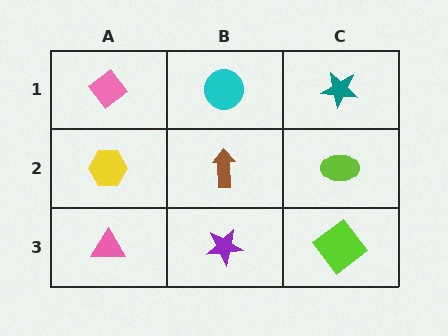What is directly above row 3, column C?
A lime ellipse.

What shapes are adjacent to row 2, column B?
A cyan circle (row 1, column B), a purple star (row 3, column B), a yellow hexagon (row 2, column A), a lime ellipse (row 2, column C).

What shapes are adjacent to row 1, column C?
A lime ellipse (row 2, column C), a cyan circle (row 1, column B).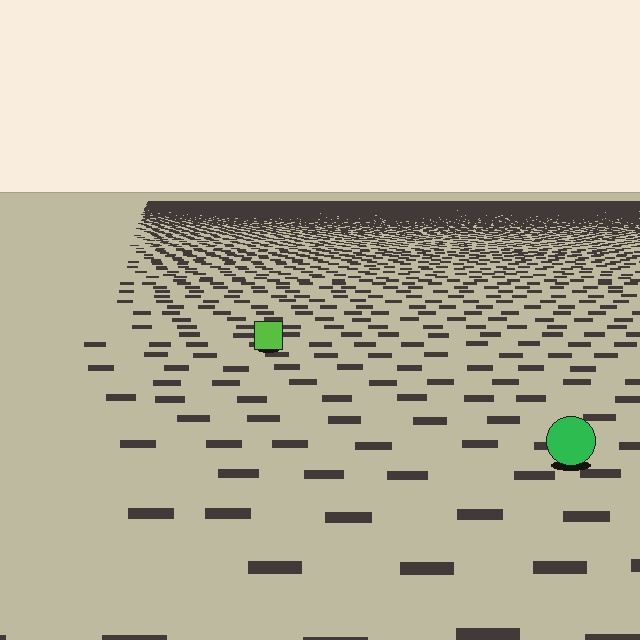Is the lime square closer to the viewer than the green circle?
No. The green circle is closer — you can tell from the texture gradient: the ground texture is coarser near it.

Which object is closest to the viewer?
The green circle is closest. The texture marks near it are larger and more spread out.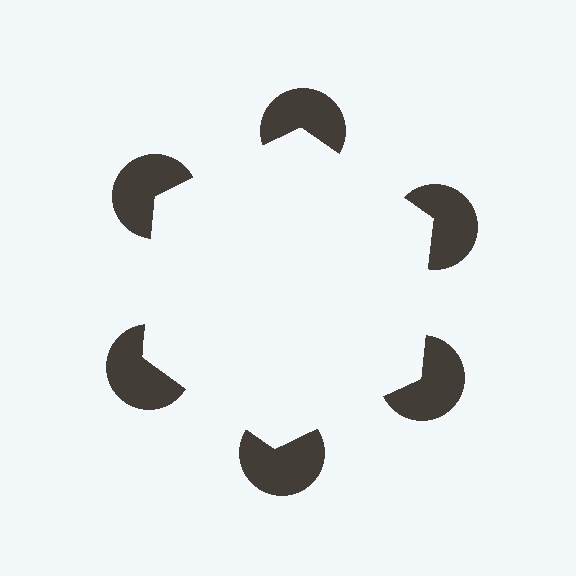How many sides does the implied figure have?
6 sides.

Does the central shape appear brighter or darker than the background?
It typically appears slightly brighter than the background, even though no actual brightness change is drawn.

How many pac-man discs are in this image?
There are 6 — one at each vertex of the illusory hexagon.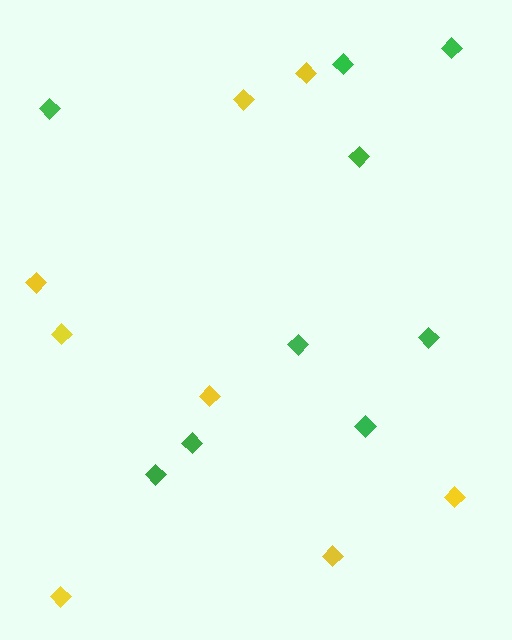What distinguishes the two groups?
There are 2 groups: one group of yellow diamonds (8) and one group of green diamonds (9).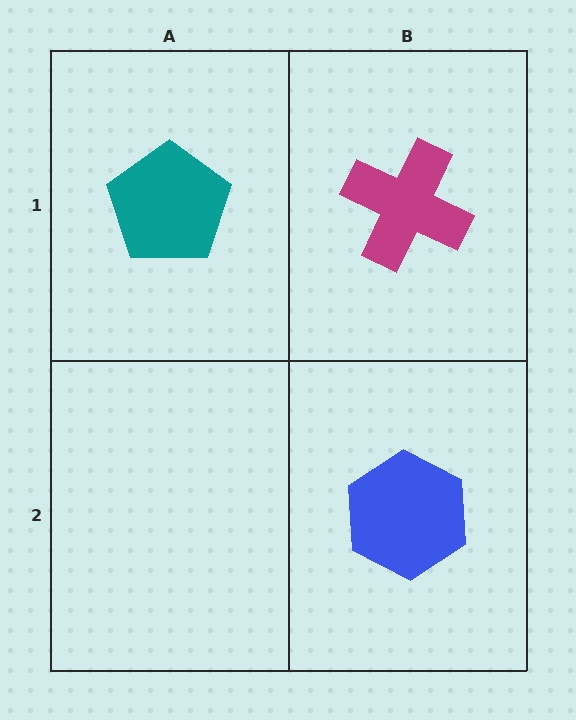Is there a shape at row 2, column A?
No, that cell is empty.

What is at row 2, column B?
A blue hexagon.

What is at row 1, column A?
A teal pentagon.